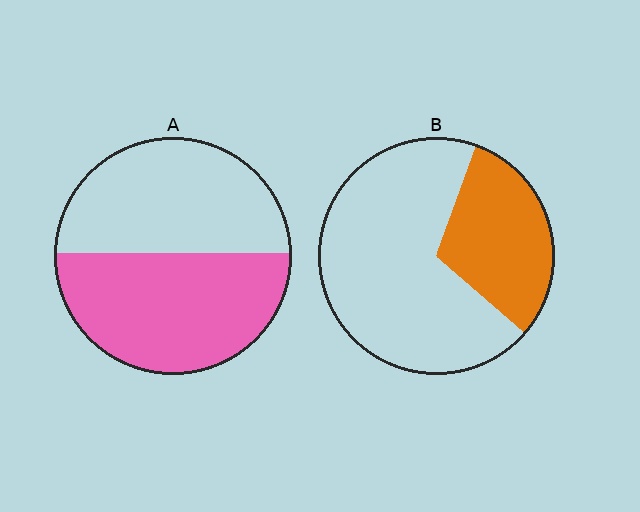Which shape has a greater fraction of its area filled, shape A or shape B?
Shape A.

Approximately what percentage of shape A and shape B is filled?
A is approximately 50% and B is approximately 30%.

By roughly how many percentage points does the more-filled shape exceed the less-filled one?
By roughly 20 percentage points (A over B).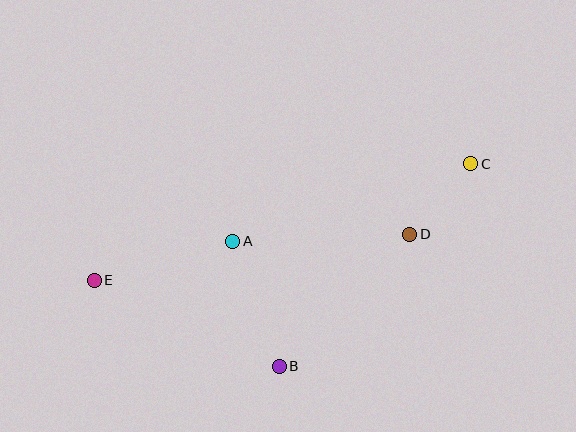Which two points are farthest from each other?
Points C and E are farthest from each other.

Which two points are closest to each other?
Points C and D are closest to each other.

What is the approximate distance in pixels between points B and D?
The distance between B and D is approximately 185 pixels.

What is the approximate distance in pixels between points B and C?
The distance between B and C is approximately 279 pixels.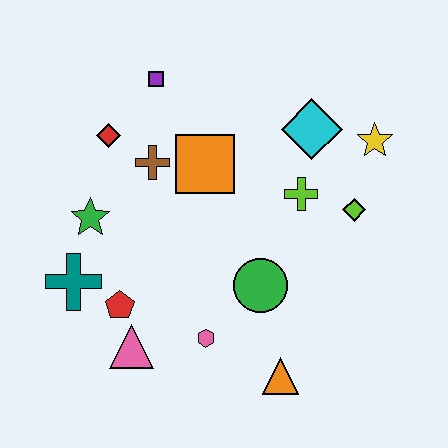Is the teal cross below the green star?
Yes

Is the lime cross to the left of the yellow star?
Yes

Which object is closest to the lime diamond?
The lime cross is closest to the lime diamond.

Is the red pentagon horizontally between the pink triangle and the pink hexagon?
No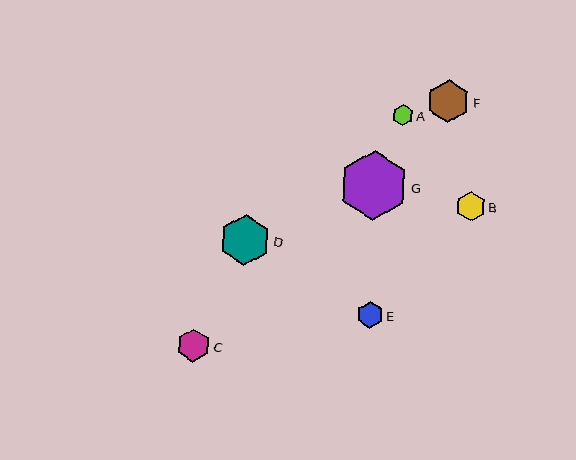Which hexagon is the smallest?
Hexagon A is the smallest with a size of approximately 21 pixels.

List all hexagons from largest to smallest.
From largest to smallest: G, D, F, C, B, E, A.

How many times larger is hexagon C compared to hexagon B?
Hexagon C is approximately 1.1 times the size of hexagon B.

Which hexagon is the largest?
Hexagon G is the largest with a size of approximately 70 pixels.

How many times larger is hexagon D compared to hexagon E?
Hexagon D is approximately 1.9 times the size of hexagon E.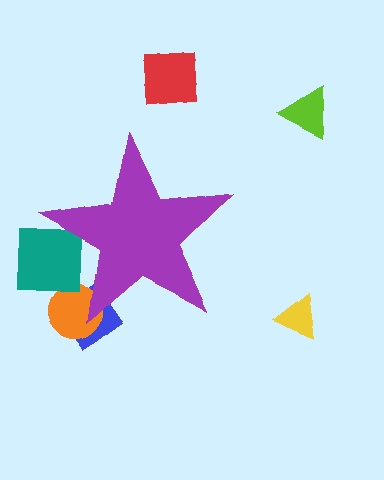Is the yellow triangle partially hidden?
No, the yellow triangle is fully visible.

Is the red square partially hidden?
No, the red square is fully visible.